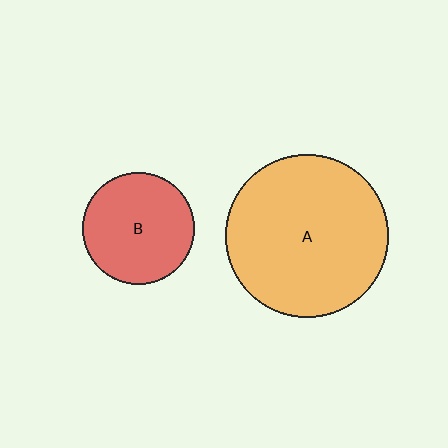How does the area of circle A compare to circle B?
Approximately 2.1 times.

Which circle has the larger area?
Circle A (orange).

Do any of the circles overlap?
No, none of the circles overlap.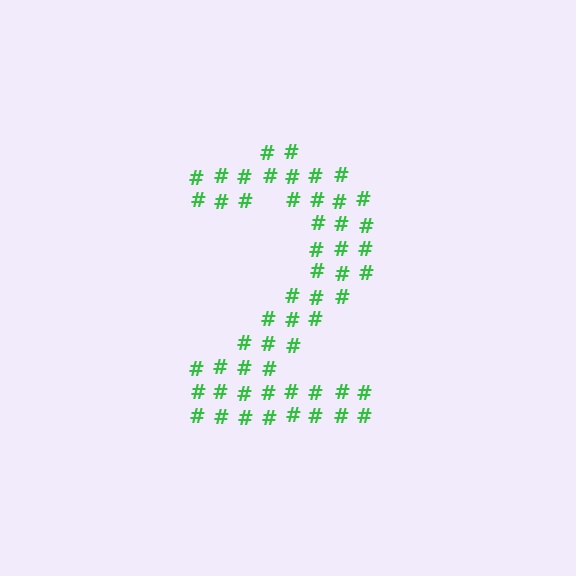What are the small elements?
The small elements are hash symbols.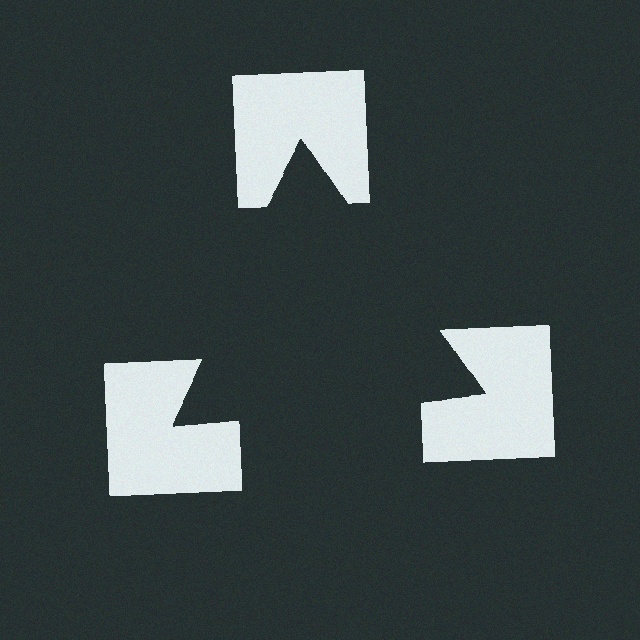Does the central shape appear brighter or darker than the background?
It typically appears slightly darker than the background, even though no actual brightness change is drawn.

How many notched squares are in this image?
There are 3 — one at each vertex of the illusory triangle.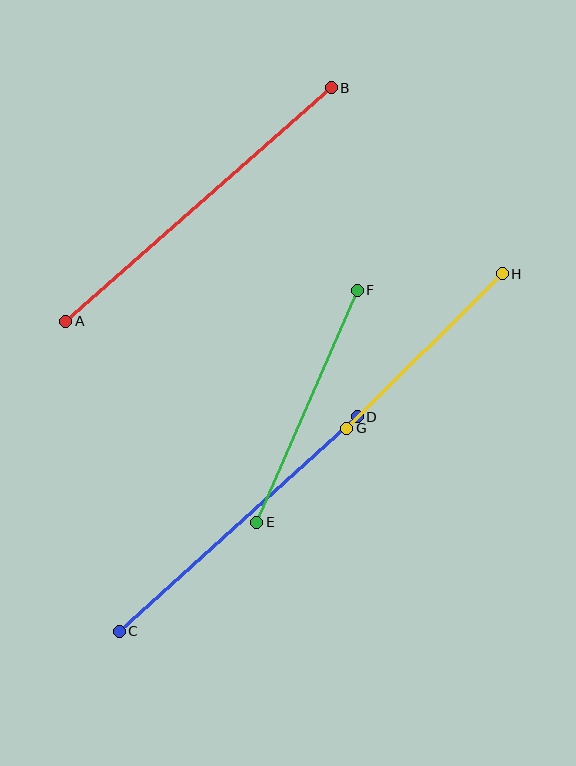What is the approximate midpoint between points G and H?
The midpoint is at approximately (424, 351) pixels.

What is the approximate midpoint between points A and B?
The midpoint is at approximately (198, 204) pixels.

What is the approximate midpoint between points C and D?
The midpoint is at approximately (238, 524) pixels.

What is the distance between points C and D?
The distance is approximately 320 pixels.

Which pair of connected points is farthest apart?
Points A and B are farthest apart.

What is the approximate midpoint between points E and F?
The midpoint is at approximately (307, 406) pixels.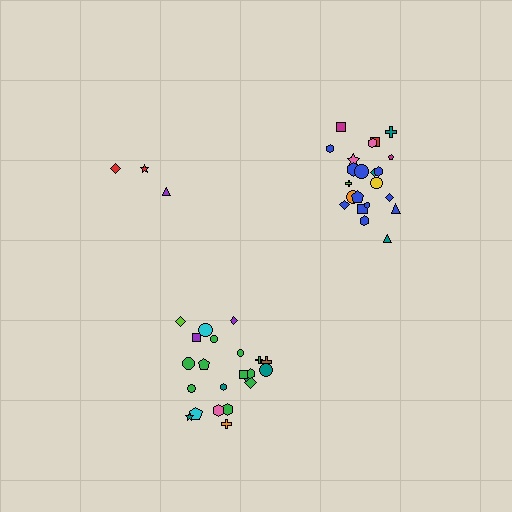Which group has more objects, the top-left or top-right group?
The top-right group.